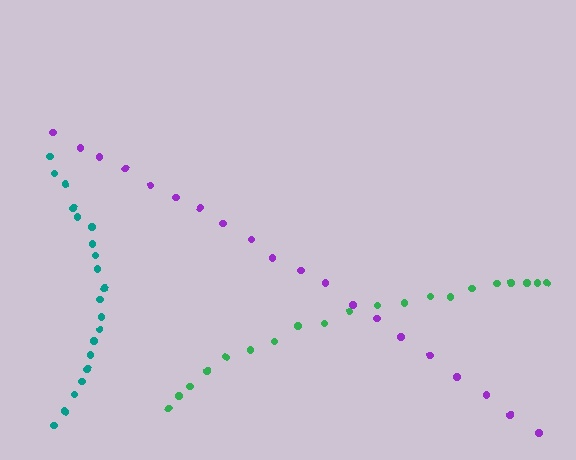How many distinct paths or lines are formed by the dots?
There are 3 distinct paths.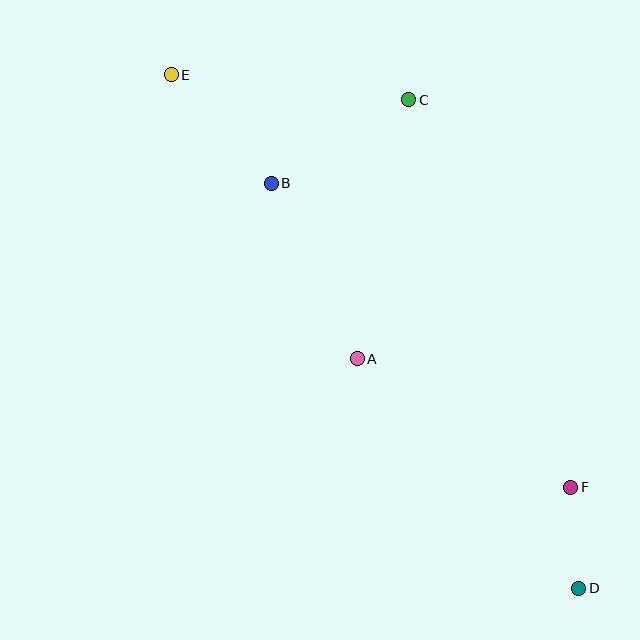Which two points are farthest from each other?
Points D and E are farthest from each other.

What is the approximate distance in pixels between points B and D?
The distance between B and D is approximately 508 pixels.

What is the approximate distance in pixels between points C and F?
The distance between C and F is approximately 420 pixels.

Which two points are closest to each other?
Points D and F are closest to each other.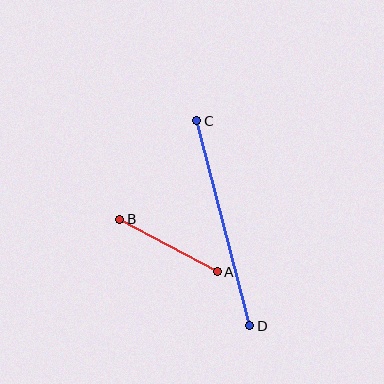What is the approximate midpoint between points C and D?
The midpoint is at approximately (223, 223) pixels.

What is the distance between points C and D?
The distance is approximately 211 pixels.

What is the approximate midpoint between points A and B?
The midpoint is at approximately (168, 246) pixels.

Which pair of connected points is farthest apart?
Points C and D are farthest apart.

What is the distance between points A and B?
The distance is approximately 111 pixels.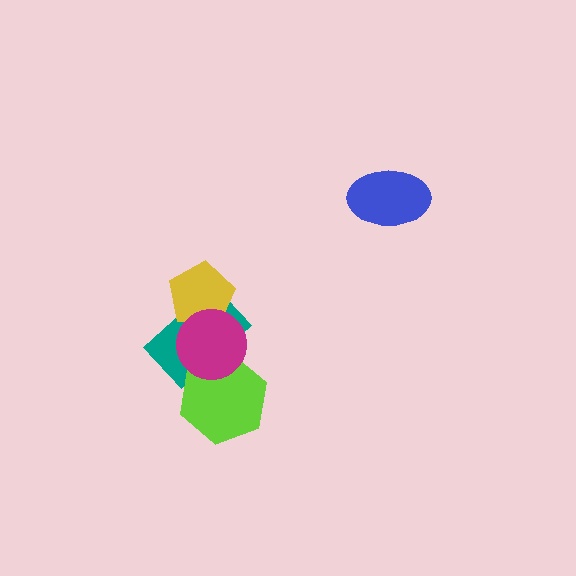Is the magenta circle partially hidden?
No, no other shape covers it.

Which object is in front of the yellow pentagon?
The magenta circle is in front of the yellow pentagon.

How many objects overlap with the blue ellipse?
0 objects overlap with the blue ellipse.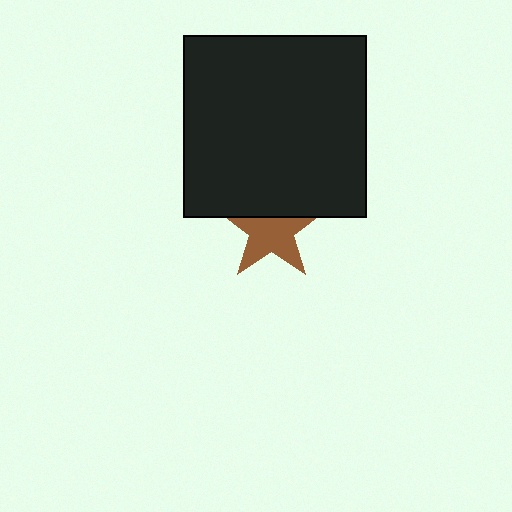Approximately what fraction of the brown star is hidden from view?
Roughly 34% of the brown star is hidden behind the black square.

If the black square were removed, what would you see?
You would see the complete brown star.